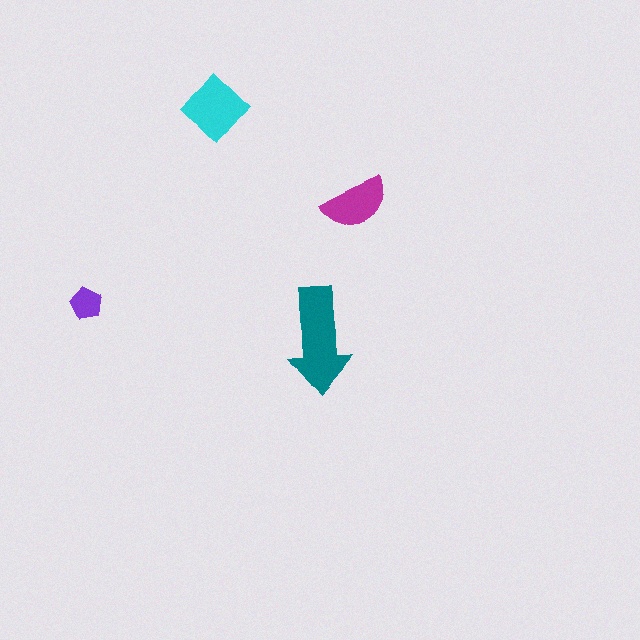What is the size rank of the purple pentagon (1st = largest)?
4th.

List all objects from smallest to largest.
The purple pentagon, the magenta semicircle, the cyan diamond, the teal arrow.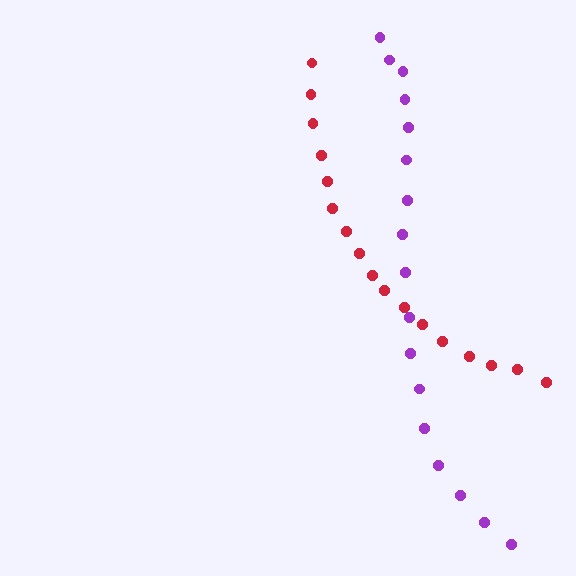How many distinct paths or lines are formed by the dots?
There are 2 distinct paths.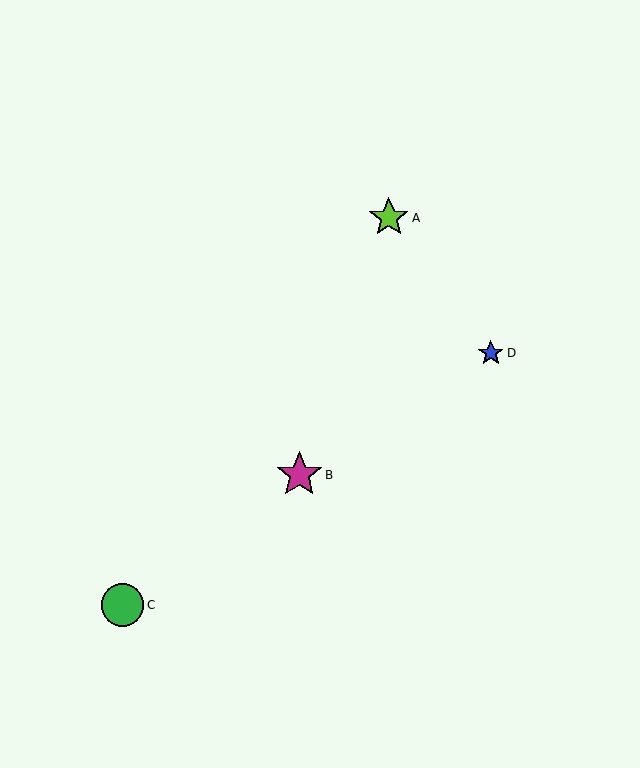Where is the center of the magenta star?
The center of the magenta star is at (299, 475).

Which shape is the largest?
The magenta star (labeled B) is the largest.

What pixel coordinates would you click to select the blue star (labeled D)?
Click at (491, 353) to select the blue star D.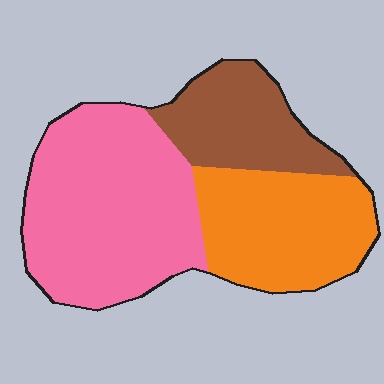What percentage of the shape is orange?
Orange covers 31% of the shape.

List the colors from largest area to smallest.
From largest to smallest: pink, orange, brown.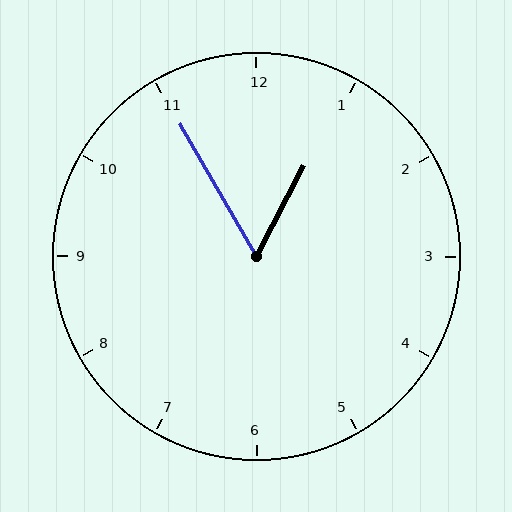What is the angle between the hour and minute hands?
Approximately 58 degrees.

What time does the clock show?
12:55.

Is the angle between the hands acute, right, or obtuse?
It is acute.